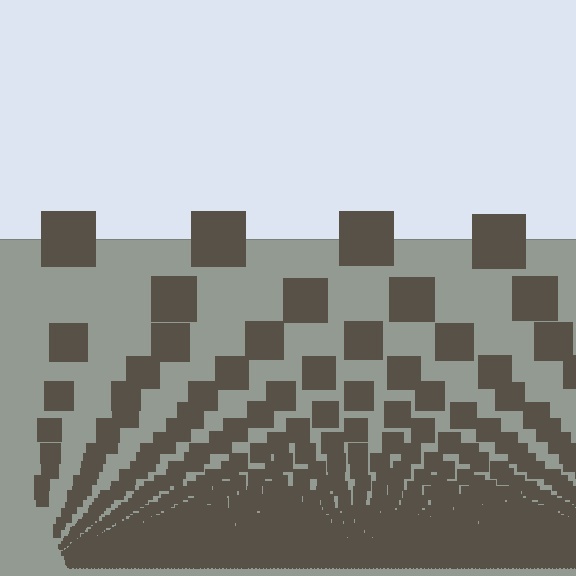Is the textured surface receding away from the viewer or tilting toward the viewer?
The surface appears to tilt toward the viewer. Texture elements get larger and sparser toward the top.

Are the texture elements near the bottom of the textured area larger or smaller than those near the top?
Smaller. The gradient is inverted — elements near the bottom are smaller and denser.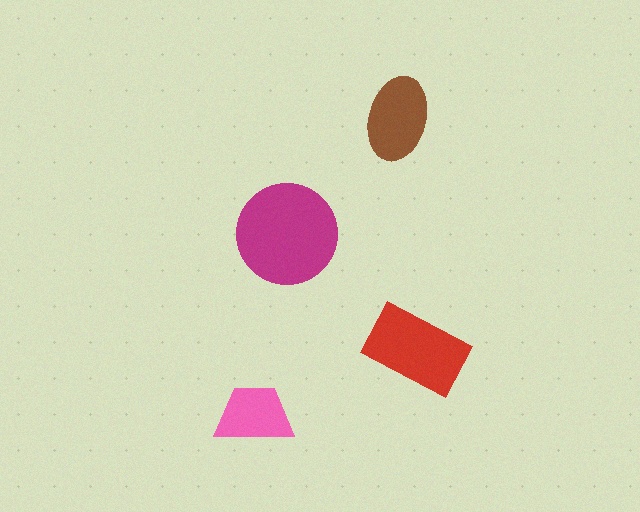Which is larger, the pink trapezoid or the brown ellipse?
The brown ellipse.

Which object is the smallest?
The pink trapezoid.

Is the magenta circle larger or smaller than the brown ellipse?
Larger.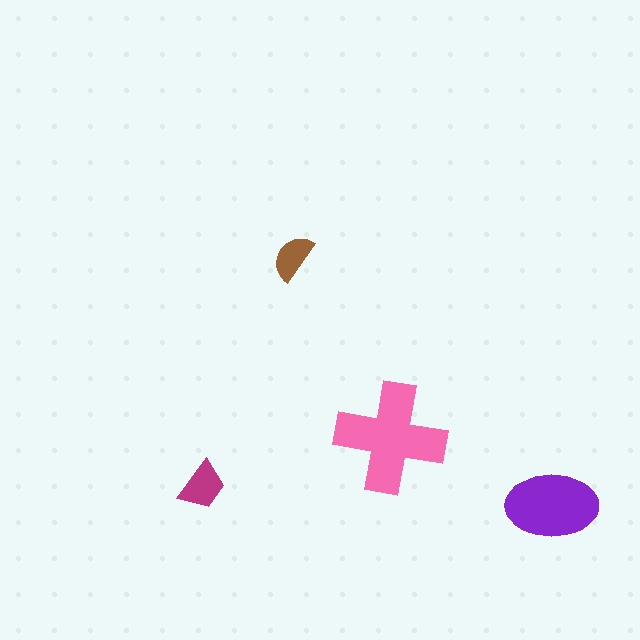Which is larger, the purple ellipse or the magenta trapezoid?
The purple ellipse.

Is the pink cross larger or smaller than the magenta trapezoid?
Larger.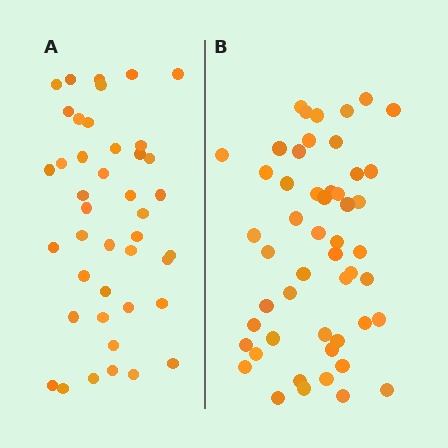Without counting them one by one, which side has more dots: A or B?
Region B (the right region) has more dots.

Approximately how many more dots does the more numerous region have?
Region B has roughly 8 or so more dots than region A.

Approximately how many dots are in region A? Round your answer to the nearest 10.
About 40 dots. (The exact count is 42, which rounds to 40.)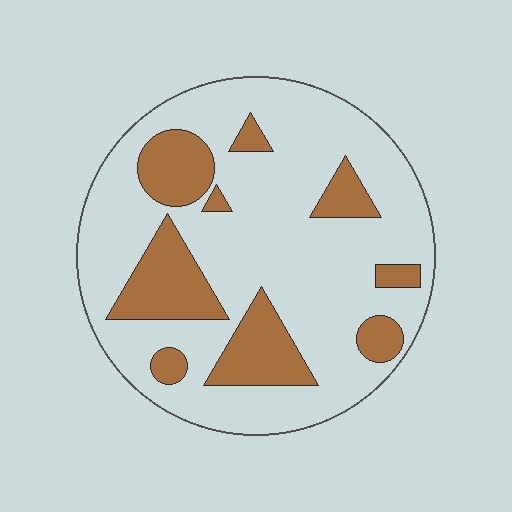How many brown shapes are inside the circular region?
9.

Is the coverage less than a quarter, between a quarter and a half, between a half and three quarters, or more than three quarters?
Less than a quarter.